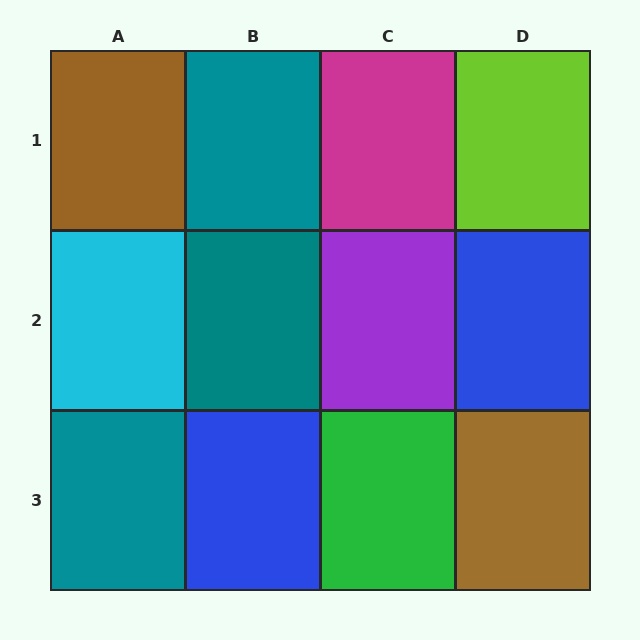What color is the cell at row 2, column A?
Cyan.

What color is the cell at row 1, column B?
Teal.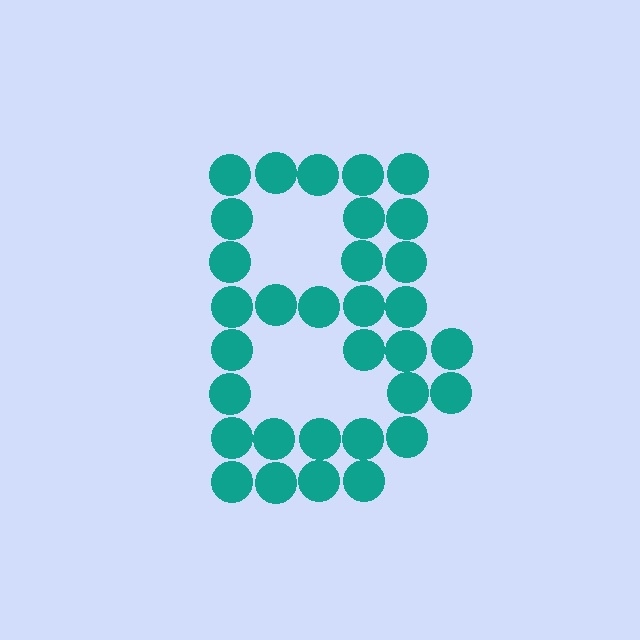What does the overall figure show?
The overall figure shows the letter B.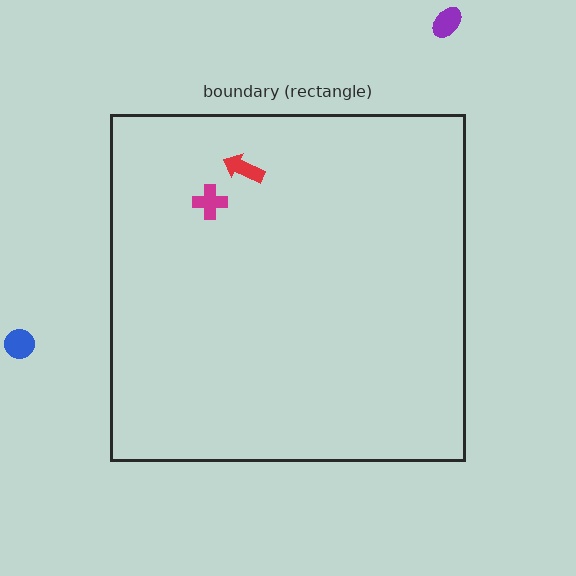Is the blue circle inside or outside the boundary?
Outside.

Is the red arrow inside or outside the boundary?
Inside.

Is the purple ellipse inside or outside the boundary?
Outside.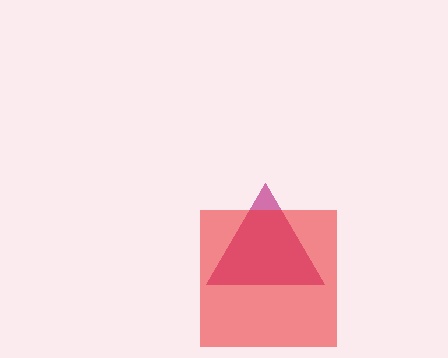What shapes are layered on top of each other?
The layered shapes are: a magenta triangle, a red square.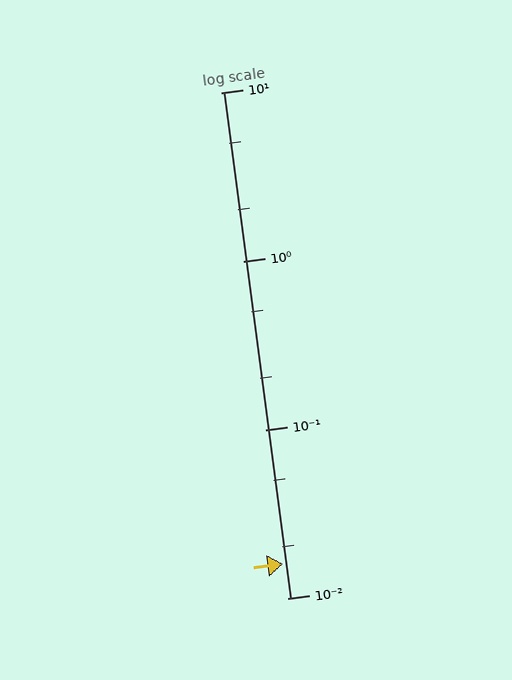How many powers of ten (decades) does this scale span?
The scale spans 3 decades, from 0.01 to 10.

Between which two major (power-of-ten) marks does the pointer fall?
The pointer is between 0.01 and 0.1.